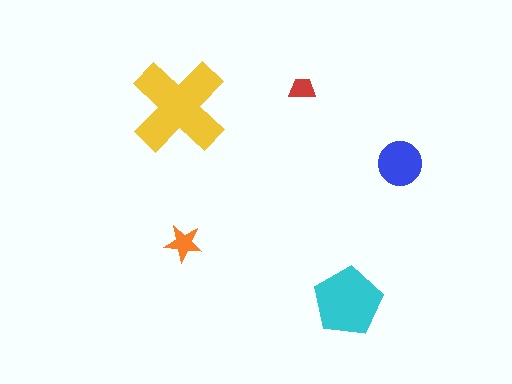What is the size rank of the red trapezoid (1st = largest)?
5th.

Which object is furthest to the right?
The blue circle is rightmost.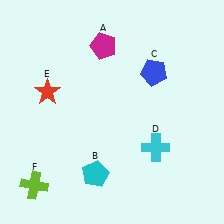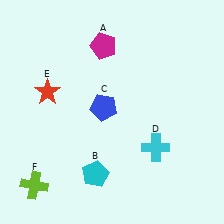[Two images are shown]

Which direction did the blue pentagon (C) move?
The blue pentagon (C) moved left.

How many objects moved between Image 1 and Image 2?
1 object moved between the two images.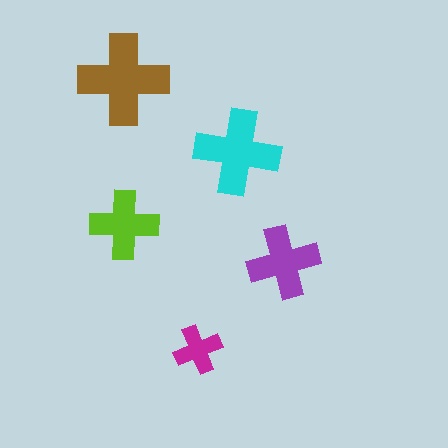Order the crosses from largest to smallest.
the brown one, the cyan one, the purple one, the lime one, the magenta one.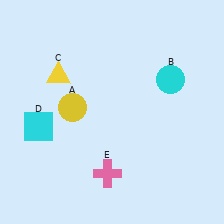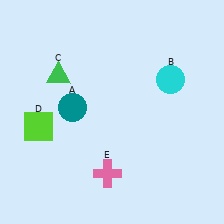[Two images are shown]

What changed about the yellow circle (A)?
In Image 1, A is yellow. In Image 2, it changed to teal.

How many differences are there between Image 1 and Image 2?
There are 3 differences between the two images.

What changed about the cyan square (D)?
In Image 1, D is cyan. In Image 2, it changed to lime.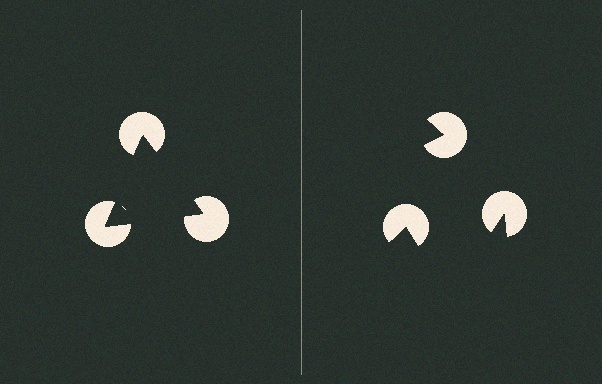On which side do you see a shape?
An illusory triangle appears on the left side. On the right side the wedge cuts are rotated, so no coherent shape forms.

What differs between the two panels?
The pac-man discs are positioned identically on both sides; only the wedge orientations differ. On the left they align to a triangle; on the right they are misaligned.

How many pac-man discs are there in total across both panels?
6 — 3 on each side.